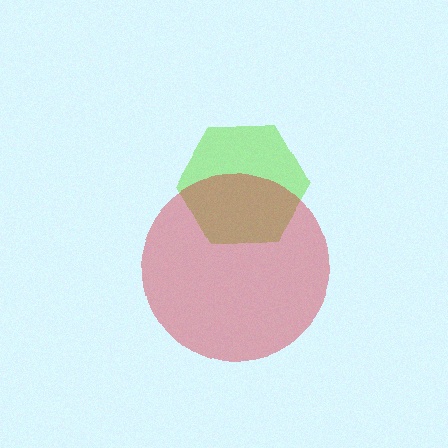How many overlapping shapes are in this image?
There are 2 overlapping shapes in the image.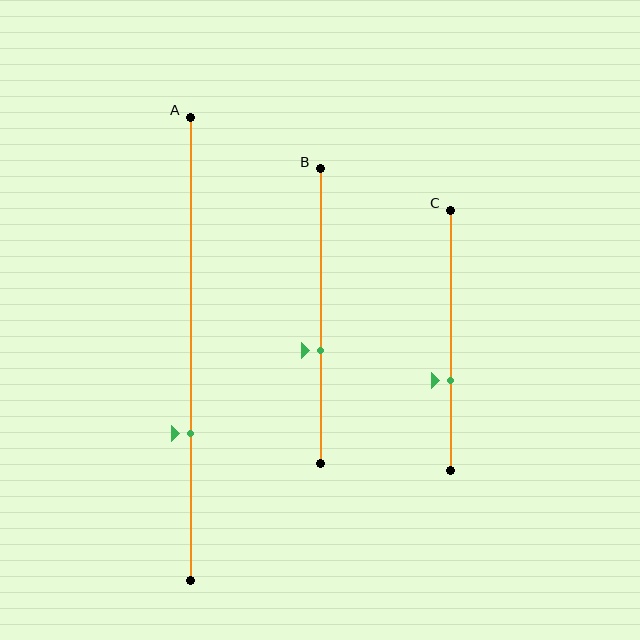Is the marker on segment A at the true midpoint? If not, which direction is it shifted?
No, the marker on segment A is shifted downward by about 18% of the segment length.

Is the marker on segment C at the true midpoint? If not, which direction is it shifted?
No, the marker on segment C is shifted downward by about 15% of the segment length.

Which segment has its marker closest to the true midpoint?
Segment B has its marker closest to the true midpoint.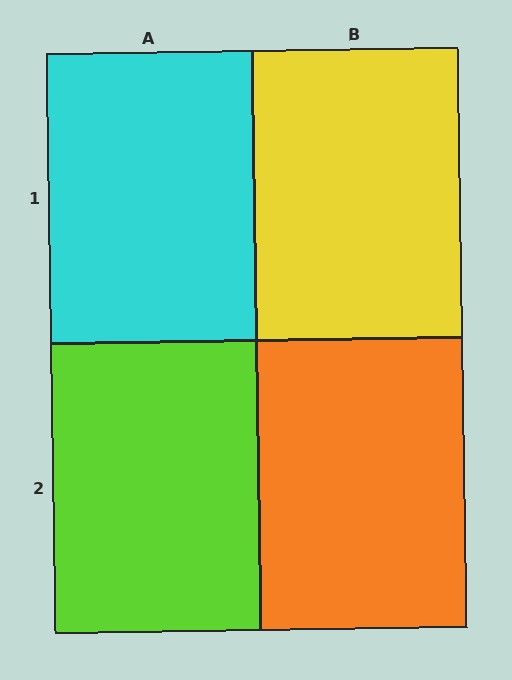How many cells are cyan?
1 cell is cyan.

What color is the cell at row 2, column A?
Lime.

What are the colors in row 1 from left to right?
Cyan, yellow.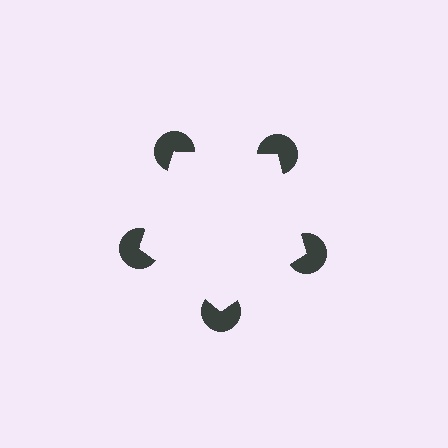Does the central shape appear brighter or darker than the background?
It typically appears slightly brighter than the background, even though no actual brightness change is drawn.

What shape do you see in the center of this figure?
An illusory pentagon — its edges are inferred from the aligned wedge cuts in the pac-man discs, not physically drawn.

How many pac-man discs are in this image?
There are 5 — one at each vertex of the illusory pentagon.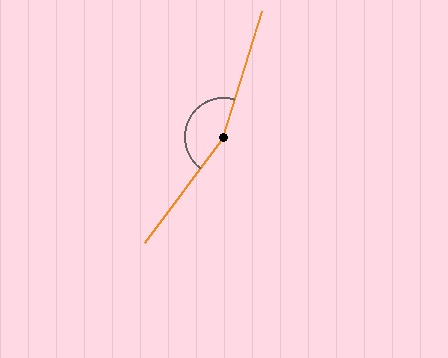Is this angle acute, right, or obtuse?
It is obtuse.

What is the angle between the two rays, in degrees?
Approximately 161 degrees.